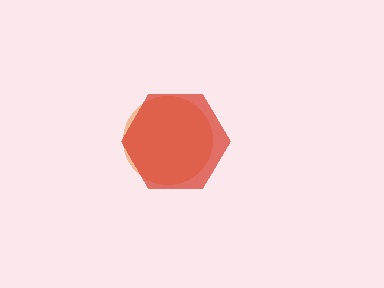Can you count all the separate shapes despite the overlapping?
Yes, there are 2 separate shapes.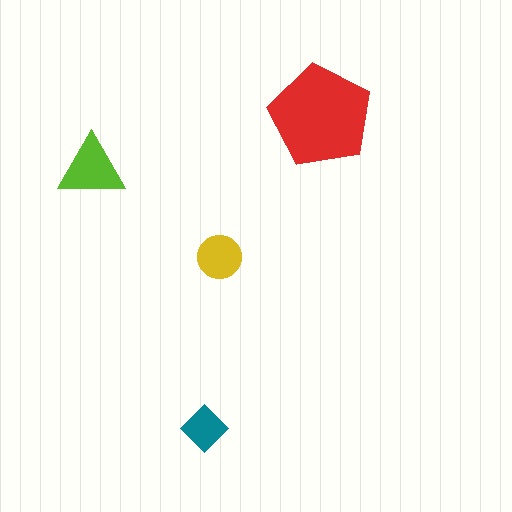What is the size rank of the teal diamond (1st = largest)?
4th.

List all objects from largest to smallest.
The red pentagon, the lime triangle, the yellow circle, the teal diamond.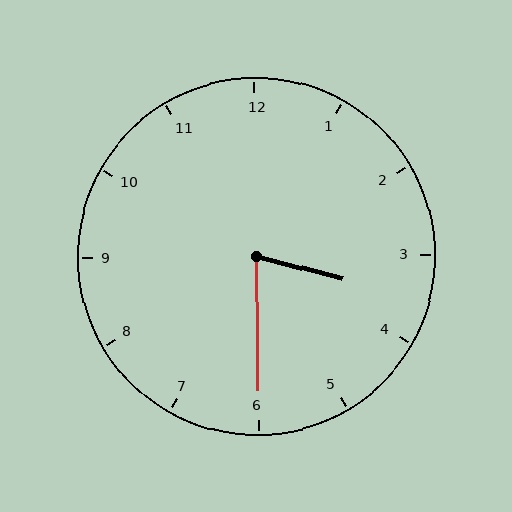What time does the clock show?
3:30.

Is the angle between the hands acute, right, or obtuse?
It is acute.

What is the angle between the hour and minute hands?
Approximately 75 degrees.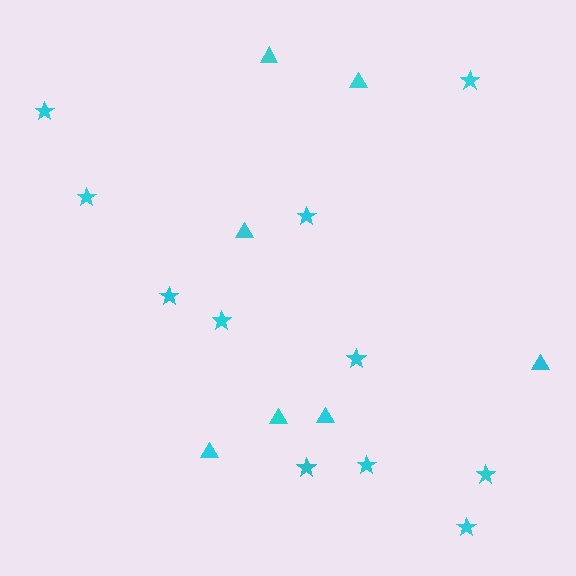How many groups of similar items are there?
There are 2 groups: one group of triangles (7) and one group of stars (11).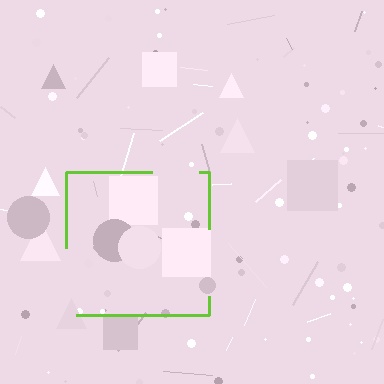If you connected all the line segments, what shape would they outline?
They would outline a square.